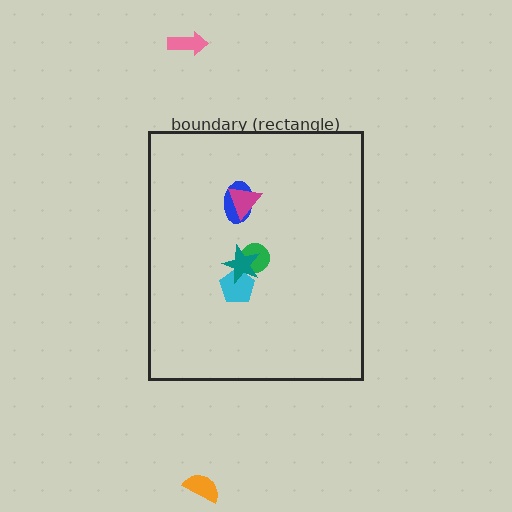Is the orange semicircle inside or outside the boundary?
Outside.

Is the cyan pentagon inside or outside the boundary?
Inside.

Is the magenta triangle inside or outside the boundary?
Inside.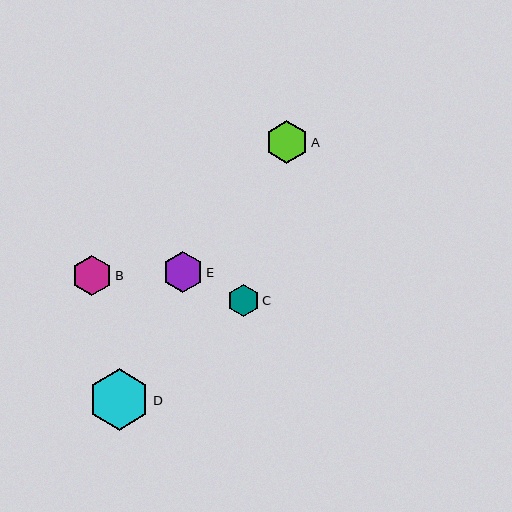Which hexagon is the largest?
Hexagon D is the largest with a size of approximately 61 pixels.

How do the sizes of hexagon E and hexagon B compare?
Hexagon E and hexagon B are approximately the same size.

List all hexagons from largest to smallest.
From largest to smallest: D, A, E, B, C.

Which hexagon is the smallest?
Hexagon C is the smallest with a size of approximately 32 pixels.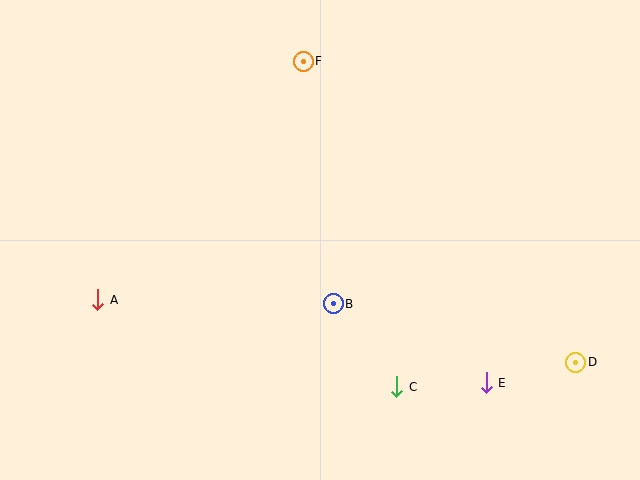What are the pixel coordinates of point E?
Point E is at (486, 383).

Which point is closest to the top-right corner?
Point F is closest to the top-right corner.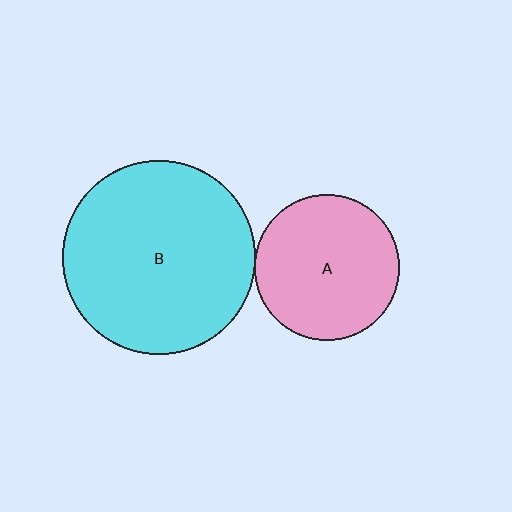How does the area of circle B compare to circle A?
Approximately 1.8 times.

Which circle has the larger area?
Circle B (cyan).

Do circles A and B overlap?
Yes.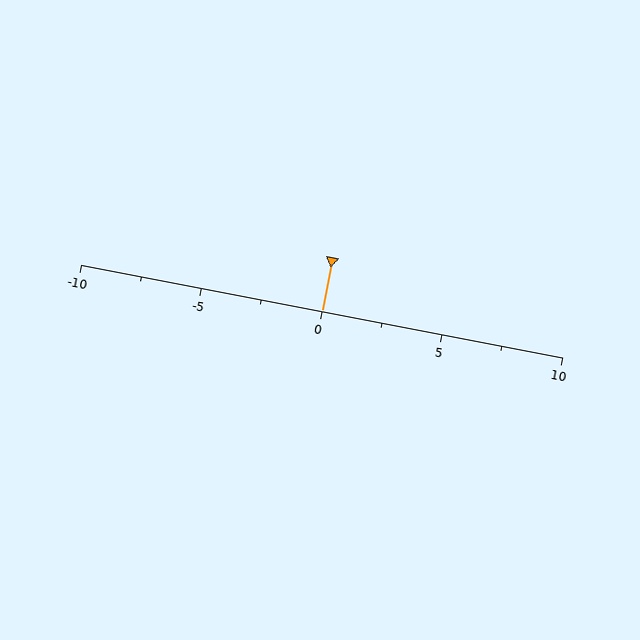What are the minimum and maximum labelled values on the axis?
The axis runs from -10 to 10.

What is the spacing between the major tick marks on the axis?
The major ticks are spaced 5 apart.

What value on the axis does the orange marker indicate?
The marker indicates approximately 0.